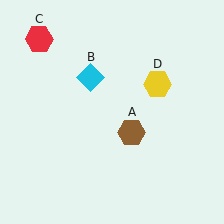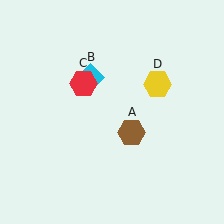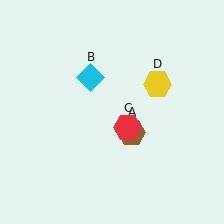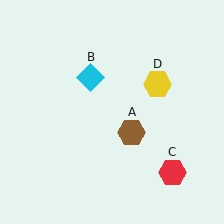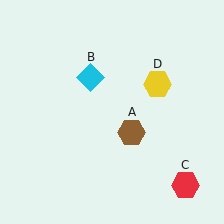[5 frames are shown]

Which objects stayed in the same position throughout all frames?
Brown hexagon (object A) and cyan diamond (object B) and yellow hexagon (object D) remained stationary.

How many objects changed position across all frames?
1 object changed position: red hexagon (object C).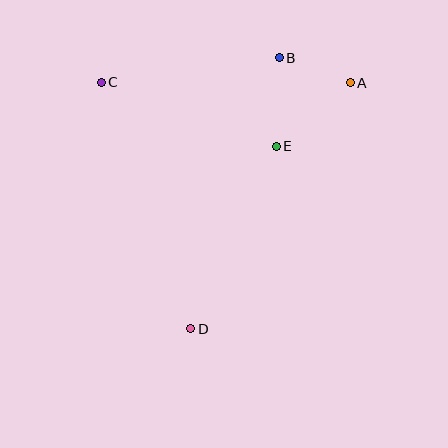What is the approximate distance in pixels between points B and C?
The distance between B and C is approximately 180 pixels.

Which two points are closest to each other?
Points A and B are closest to each other.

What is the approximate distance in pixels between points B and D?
The distance between B and D is approximately 285 pixels.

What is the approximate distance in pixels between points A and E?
The distance between A and E is approximately 97 pixels.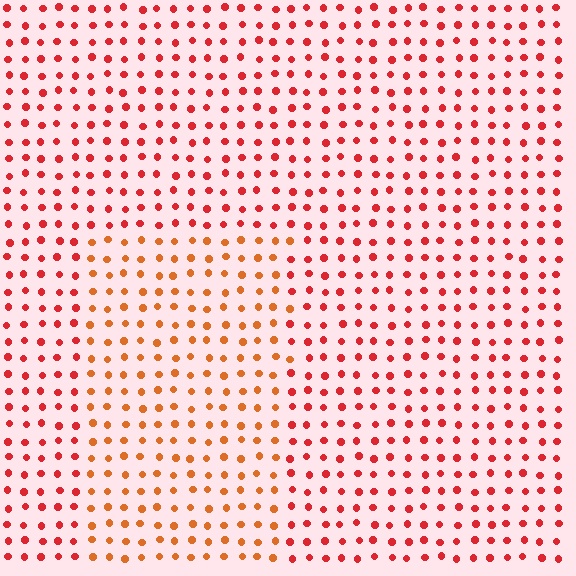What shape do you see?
I see a rectangle.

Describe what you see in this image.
The image is filled with small red elements in a uniform arrangement. A rectangle-shaped region is visible where the elements are tinted to a slightly different hue, forming a subtle color boundary.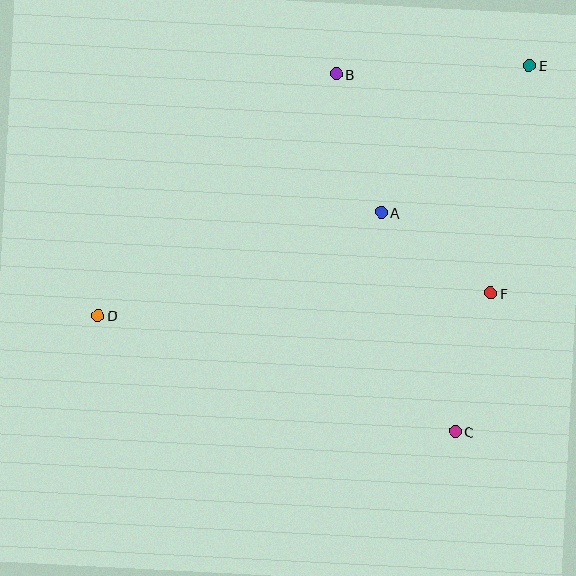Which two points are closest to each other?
Points A and F are closest to each other.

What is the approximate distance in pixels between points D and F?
The distance between D and F is approximately 393 pixels.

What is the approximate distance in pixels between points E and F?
The distance between E and F is approximately 231 pixels.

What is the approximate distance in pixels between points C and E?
The distance between C and E is approximately 374 pixels.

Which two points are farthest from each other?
Points D and E are farthest from each other.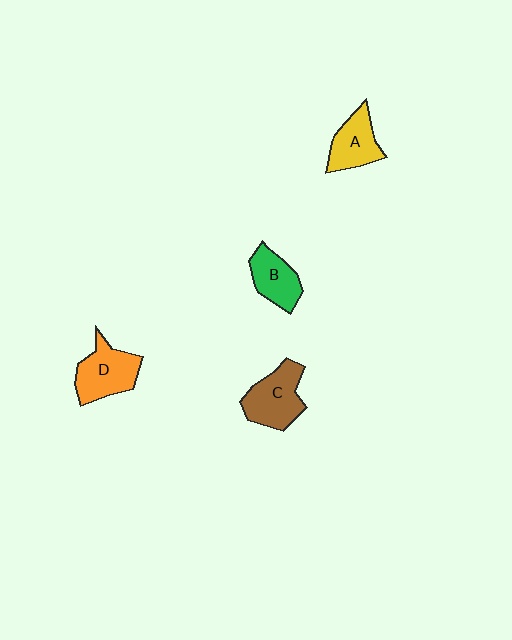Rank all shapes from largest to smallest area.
From largest to smallest: C (brown), D (orange), A (yellow), B (green).